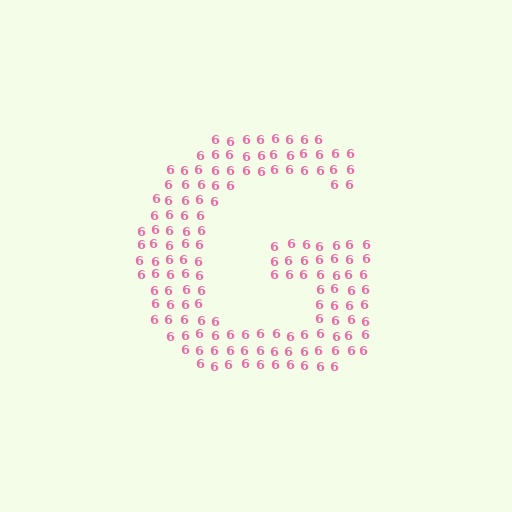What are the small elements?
The small elements are digit 6's.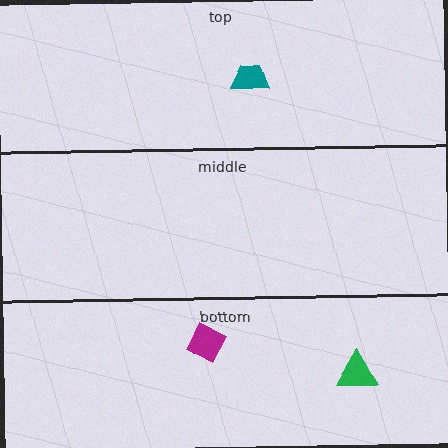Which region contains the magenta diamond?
The bottom region.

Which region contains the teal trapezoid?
The top region.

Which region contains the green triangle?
The bottom region.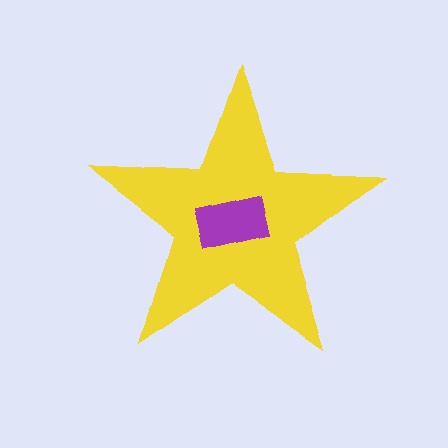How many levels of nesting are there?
2.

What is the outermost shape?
The yellow star.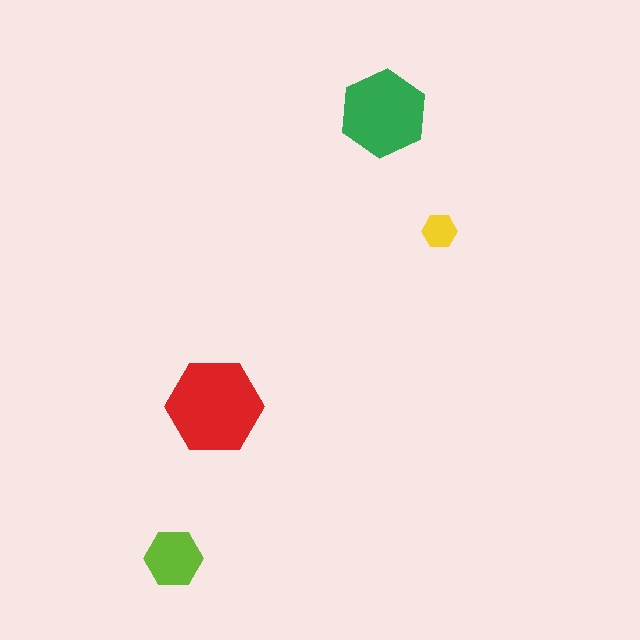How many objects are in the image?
There are 4 objects in the image.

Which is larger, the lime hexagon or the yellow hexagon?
The lime one.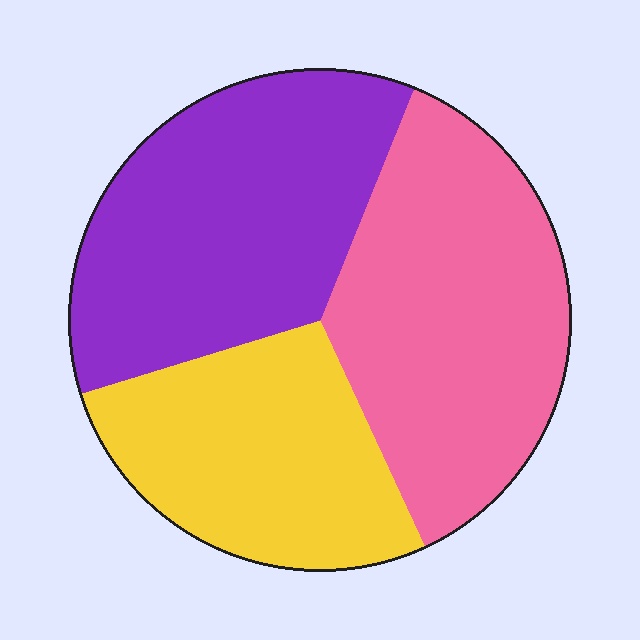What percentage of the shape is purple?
Purple covers 36% of the shape.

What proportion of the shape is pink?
Pink takes up about three eighths (3/8) of the shape.